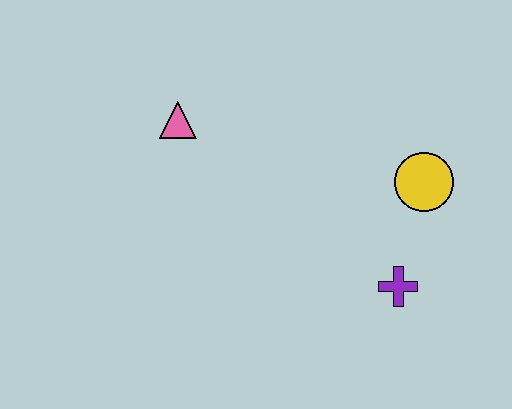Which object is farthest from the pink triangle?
The purple cross is farthest from the pink triangle.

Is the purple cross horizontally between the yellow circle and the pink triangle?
Yes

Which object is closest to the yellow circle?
The purple cross is closest to the yellow circle.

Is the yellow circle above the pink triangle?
No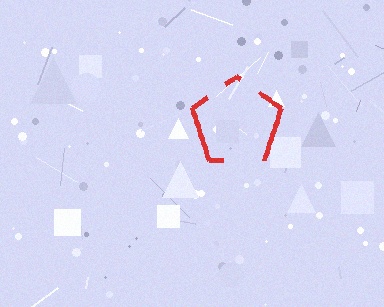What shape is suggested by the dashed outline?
The dashed outline suggests a pentagon.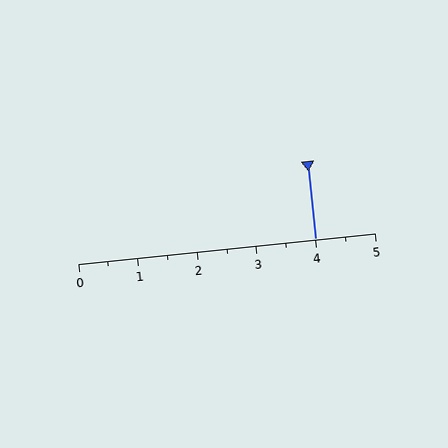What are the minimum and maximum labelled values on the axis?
The axis runs from 0 to 5.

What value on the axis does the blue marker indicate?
The marker indicates approximately 4.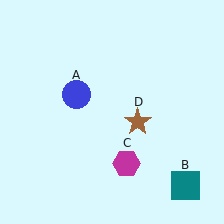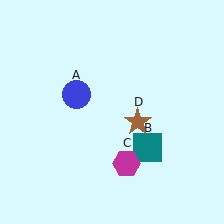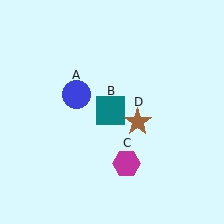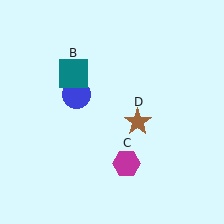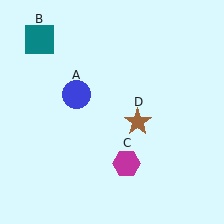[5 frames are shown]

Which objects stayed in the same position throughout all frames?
Blue circle (object A) and magenta hexagon (object C) and brown star (object D) remained stationary.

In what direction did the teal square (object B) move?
The teal square (object B) moved up and to the left.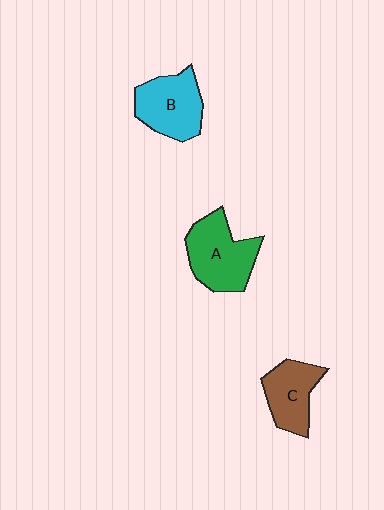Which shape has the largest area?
Shape A (green).